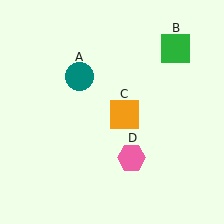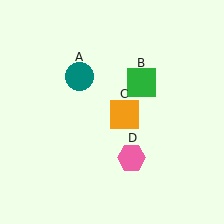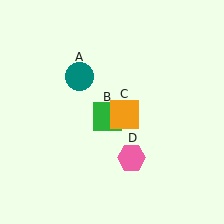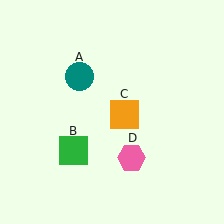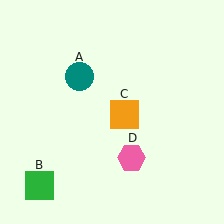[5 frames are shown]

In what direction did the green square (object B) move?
The green square (object B) moved down and to the left.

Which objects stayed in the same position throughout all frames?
Teal circle (object A) and orange square (object C) and pink hexagon (object D) remained stationary.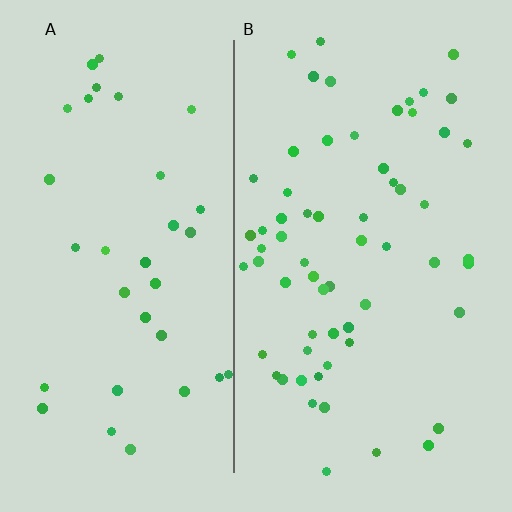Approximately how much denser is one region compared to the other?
Approximately 1.8× — region B over region A.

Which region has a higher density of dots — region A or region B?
B (the right).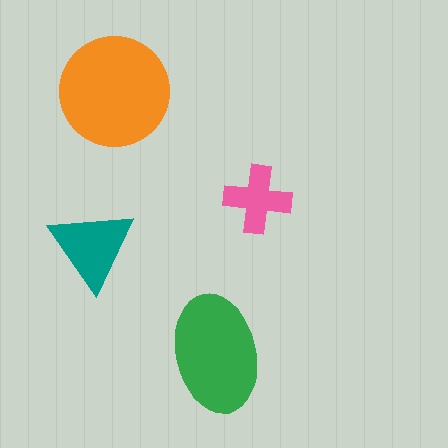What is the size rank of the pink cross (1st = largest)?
4th.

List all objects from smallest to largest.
The pink cross, the teal triangle, the green ellipse, the orange circle.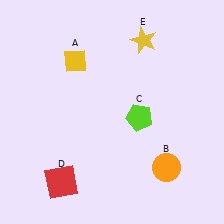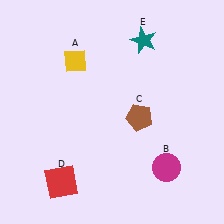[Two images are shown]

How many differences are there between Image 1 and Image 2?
There are 3 differences between the two images.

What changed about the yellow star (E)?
In Image 1, E is yellow. In Image 2, it changed to teal.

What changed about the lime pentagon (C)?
In Image 1, C is lime. In Image 2, it changed to brown.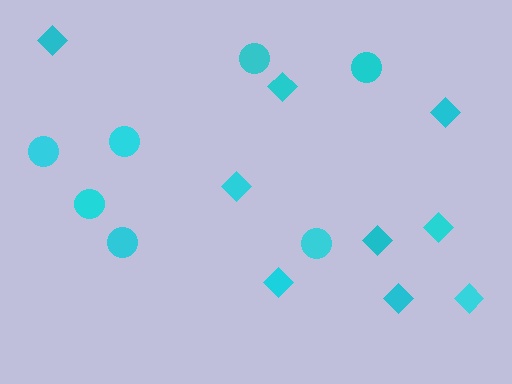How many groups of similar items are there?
There are 2 groups: one group of diamonds (9) and one group of circles (7).